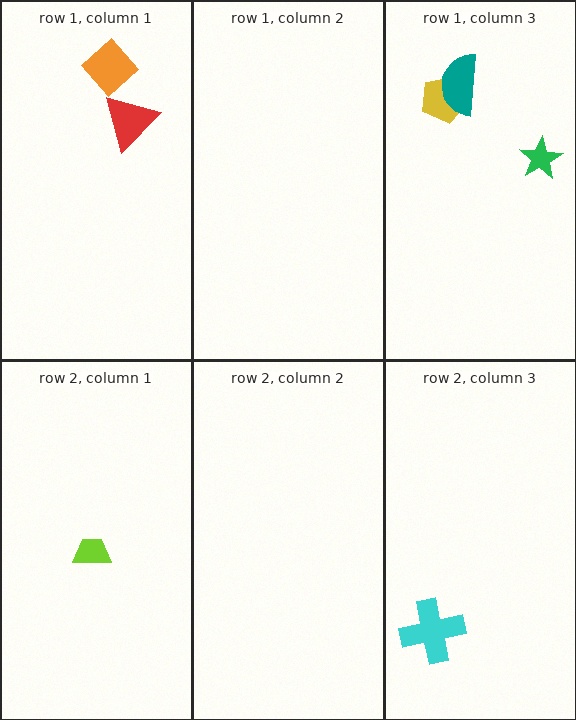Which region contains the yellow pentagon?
The row 1, column 3 region.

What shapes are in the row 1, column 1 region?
The red triangle, the orange diamond.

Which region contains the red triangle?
The row 1, column 1 region.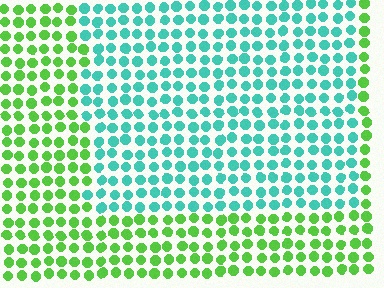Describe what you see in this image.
The image is filled with small lime elements in a uniform arrangement. A rectangle-shaped region is visible where the elements are tinted to a slightly different hue, forming a subtle color boundary.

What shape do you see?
I see a rectangle.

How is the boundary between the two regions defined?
The boundary is defined purely by a slight shift in hue (about 59 degrees). Spacing, size, and orientation are identical on both sides.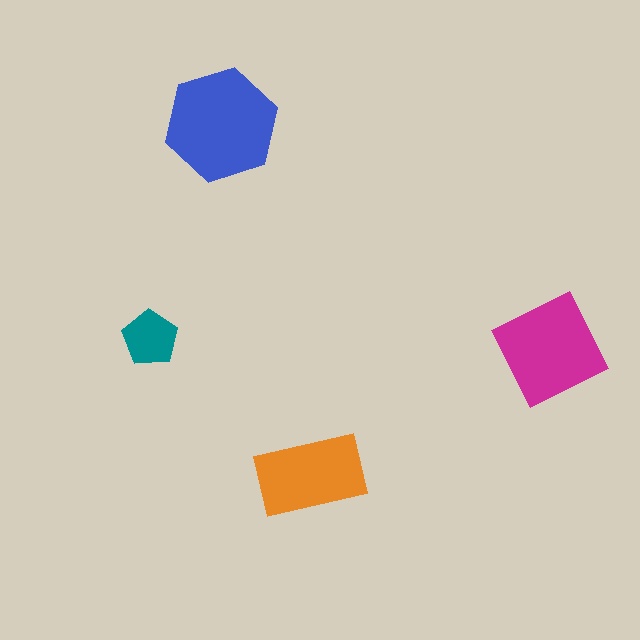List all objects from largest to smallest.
The blue hexagon, the magenta diamond, the orange rectangle, the teal pentagon.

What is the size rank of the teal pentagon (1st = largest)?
4th.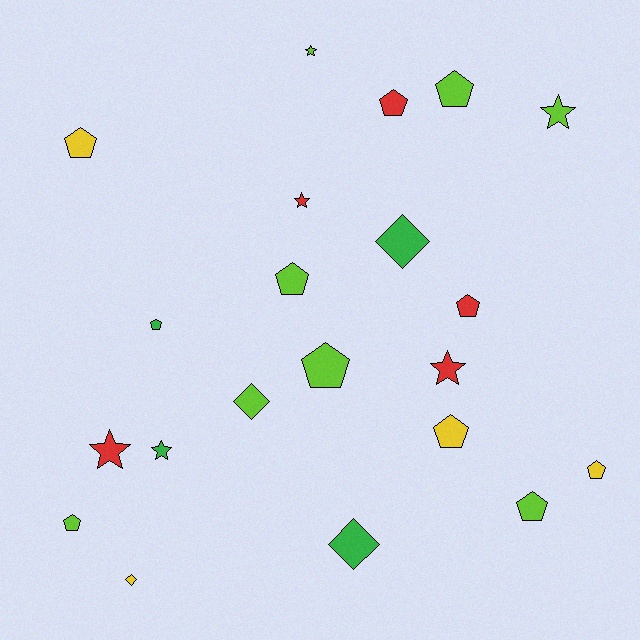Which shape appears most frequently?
Pentagon, with 11 objects.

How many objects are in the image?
There are 21 objects.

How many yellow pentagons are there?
There are 3 yellow pentagons.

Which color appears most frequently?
Lime, with 8 objects.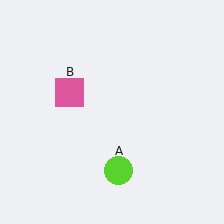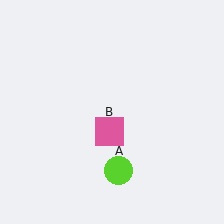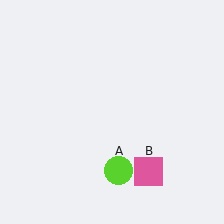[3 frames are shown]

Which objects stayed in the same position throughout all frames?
Lime circle (object A) remained stationary.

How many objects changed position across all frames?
1 object changed position: pink square (object B).